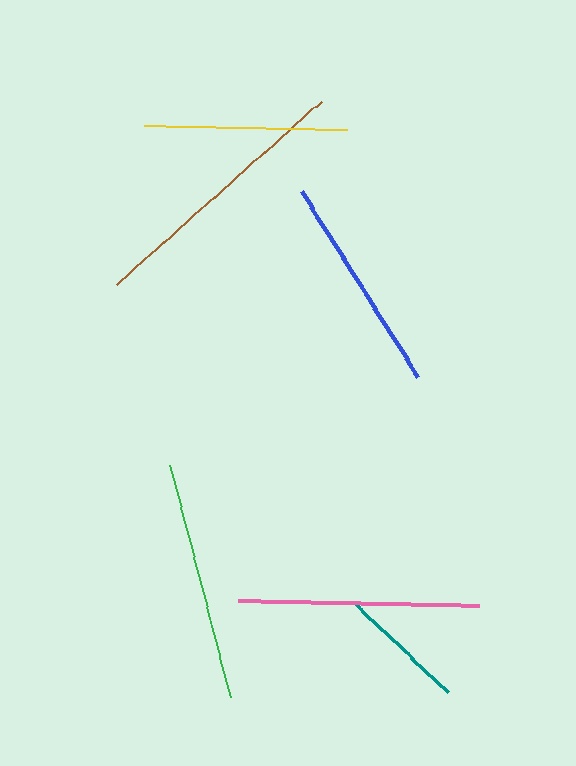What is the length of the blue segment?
The blue segment is approximately 219 pixels long.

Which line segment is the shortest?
The teal line is the shortest at approximately 130 pixels.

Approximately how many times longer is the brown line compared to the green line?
The brown line is approximately 1.1 times the length of the green line.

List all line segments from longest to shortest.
From longest to shortest: brown, pink, green, blue, yellow, teal.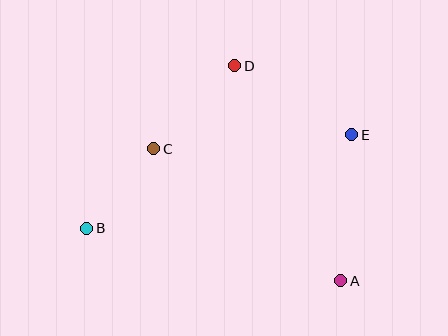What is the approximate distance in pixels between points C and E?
The distance between C and E is approximately 198 pixels.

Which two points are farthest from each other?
Points B and E are farthest from each other.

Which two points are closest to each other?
Points B and C are closest to each other.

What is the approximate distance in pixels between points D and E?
The distance between D and E is approximately 136 pixels.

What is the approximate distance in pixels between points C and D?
The distance between C and D is approximately 116 pixels.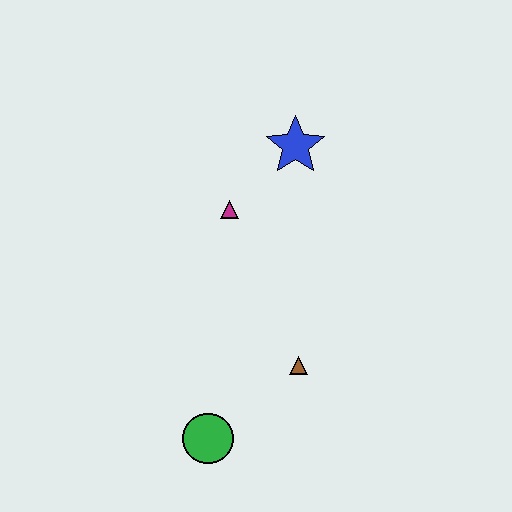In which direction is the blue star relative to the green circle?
The blue star is above the green circle.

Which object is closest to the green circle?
The brown triangle is closest to the green circle.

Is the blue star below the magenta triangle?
No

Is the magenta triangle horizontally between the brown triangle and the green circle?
Yes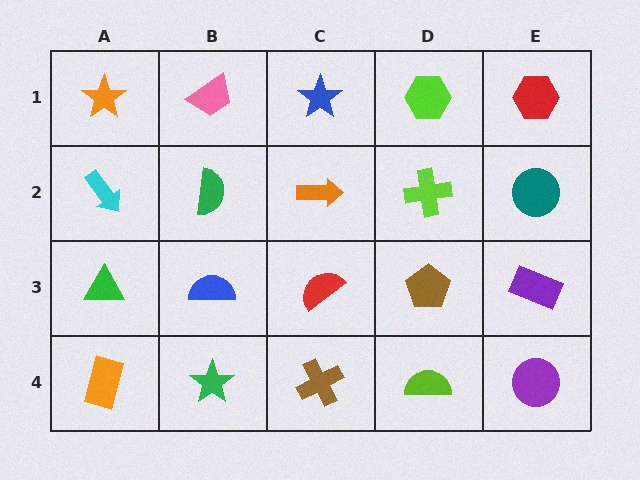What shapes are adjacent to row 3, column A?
A cyan arrow (row 2, column A), an orange rectangle (row 4, column A), a blue semicircle (row 3, column B).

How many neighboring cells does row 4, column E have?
2.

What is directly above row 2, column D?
A lime hexagon.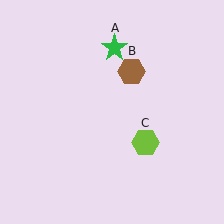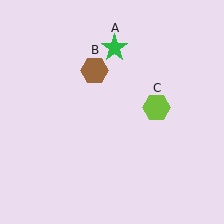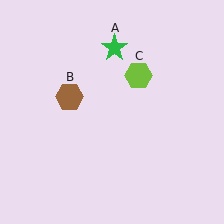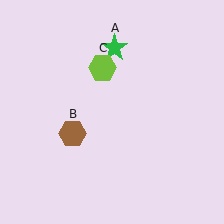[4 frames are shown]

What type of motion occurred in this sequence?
The brown hexagon (object B), lime hexagon (object C) rotated counterclockwise around the center of the scene.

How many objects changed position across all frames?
2 objects changed position: brown hexagon (object B), lime hexagon (object C).